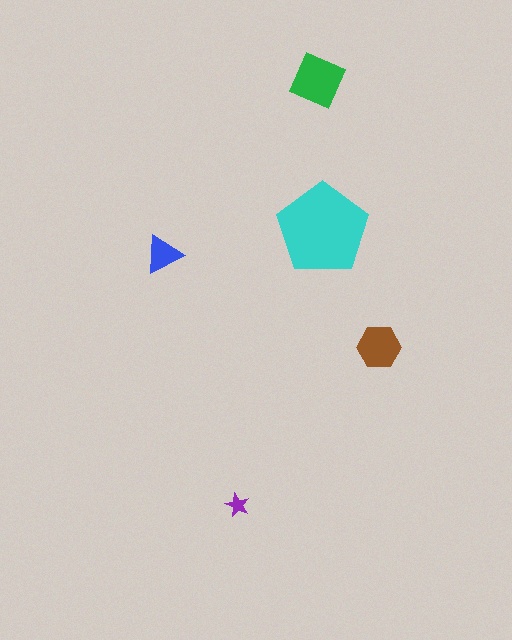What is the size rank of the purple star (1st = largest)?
5th.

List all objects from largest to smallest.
The cyan pentagon, the green square, the brown hexagon, the blue triangle, the purple star.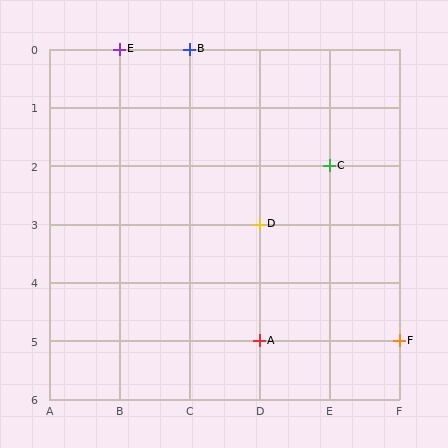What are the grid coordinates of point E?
Point E is at grid coordinates (B, 0).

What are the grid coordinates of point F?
Point F is at grid coordinates (F, 5).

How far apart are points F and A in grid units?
Points F and A are 2 columns apart.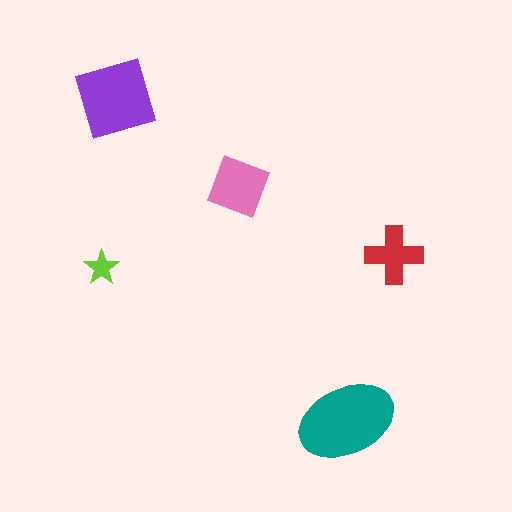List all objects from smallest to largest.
The lime star, the red cross, the pink square, the purple diamond, the teal ellipse.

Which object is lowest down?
The teal ellipse is bottommost.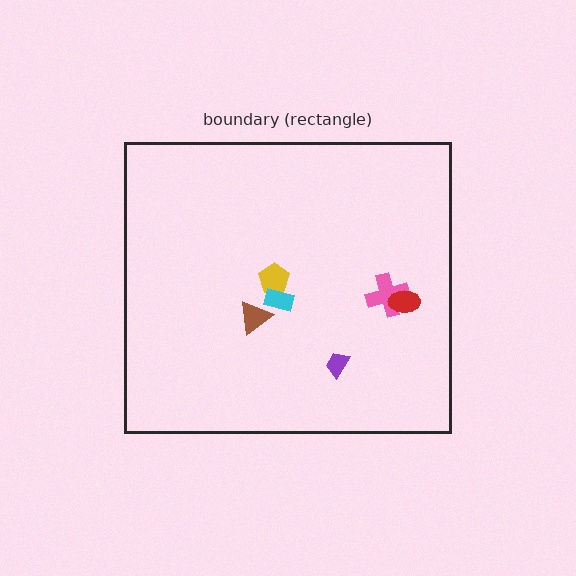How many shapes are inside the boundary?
6 inside, 0 outside.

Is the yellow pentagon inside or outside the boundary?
Inside.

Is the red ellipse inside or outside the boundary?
Inside.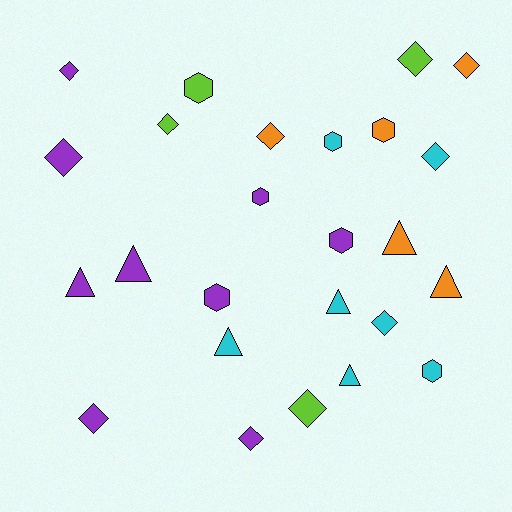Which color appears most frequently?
Purple, with 9 objects.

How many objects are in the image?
There are 25 objects.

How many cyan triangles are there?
There are 3 cyan triangles.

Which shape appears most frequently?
Diamond, with 11 objects.